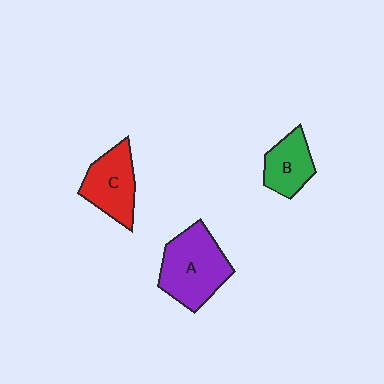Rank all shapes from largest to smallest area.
From largest to smallest: A (purple), C (red), B (green).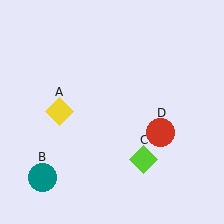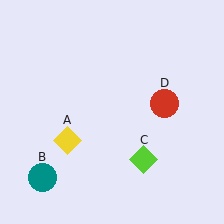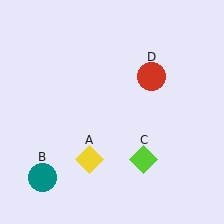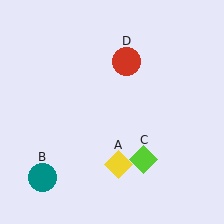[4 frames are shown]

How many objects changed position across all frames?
2 objects changed position: yellow diamond (object A), red circle (object D).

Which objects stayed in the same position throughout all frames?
Teal circle (object B) and lime diamond (object C) remained stationary.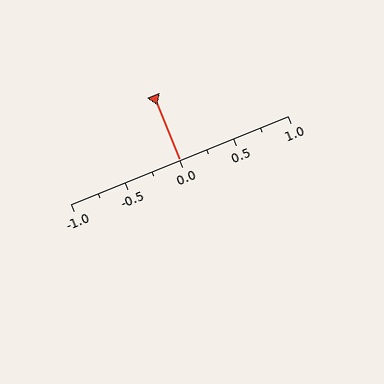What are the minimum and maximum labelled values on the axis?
The axis runs from -1.0 to 1.0.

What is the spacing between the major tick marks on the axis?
The major ticks are spaced 0.5 apart.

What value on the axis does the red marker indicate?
The marker indicates approximately 0.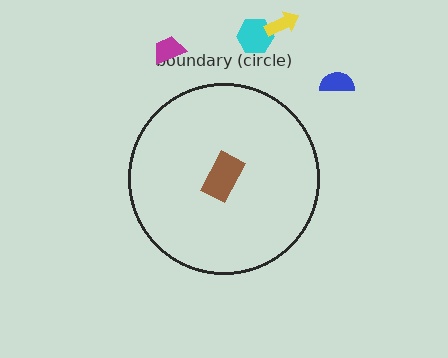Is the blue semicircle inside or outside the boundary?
Outside.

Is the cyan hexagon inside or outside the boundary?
Outside.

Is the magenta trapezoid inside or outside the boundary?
Outside.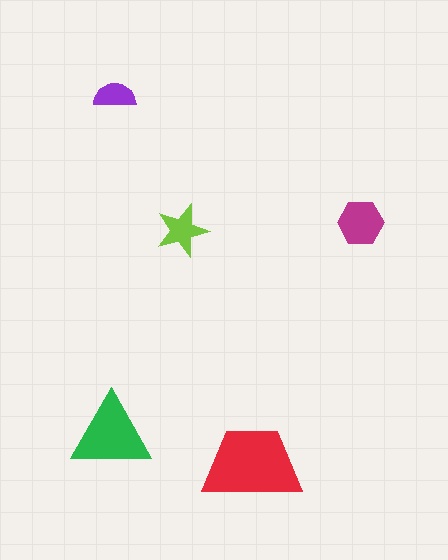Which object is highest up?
The purple semicircle is topmost.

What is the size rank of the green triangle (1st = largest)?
2nd.